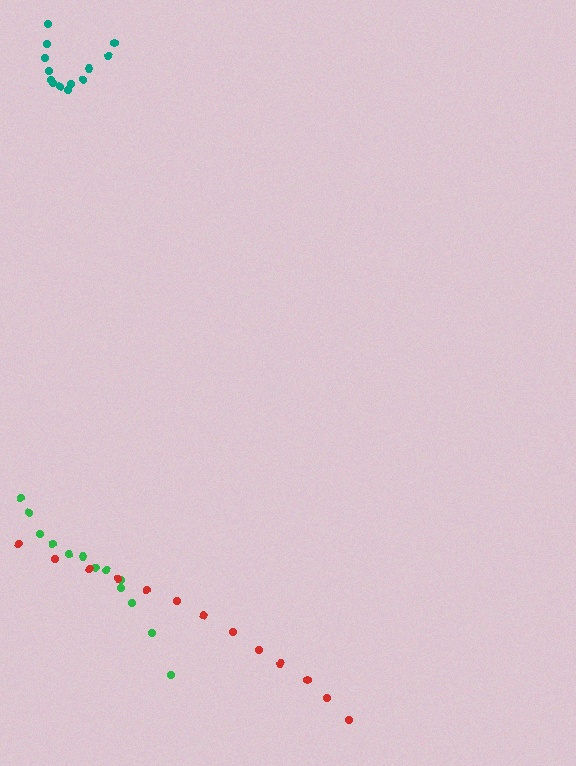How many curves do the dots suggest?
There are 3 distinct paths.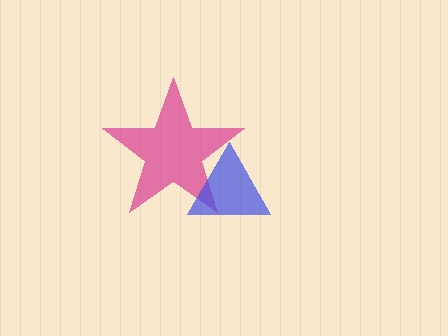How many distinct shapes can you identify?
There are 2 distinct shapes: a magenta star, a blue triangle.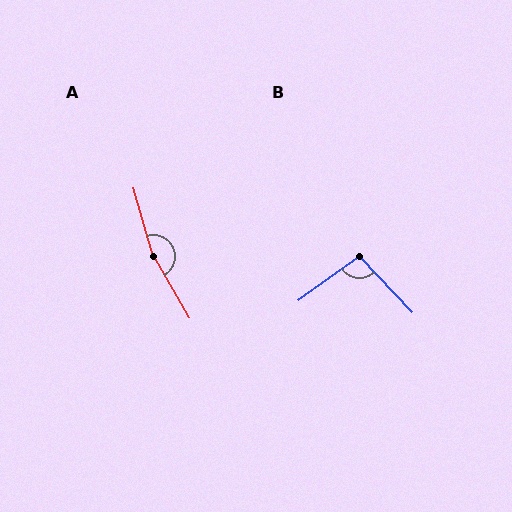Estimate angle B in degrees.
Approximately 97 degrees.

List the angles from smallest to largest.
B (97°), A (166°).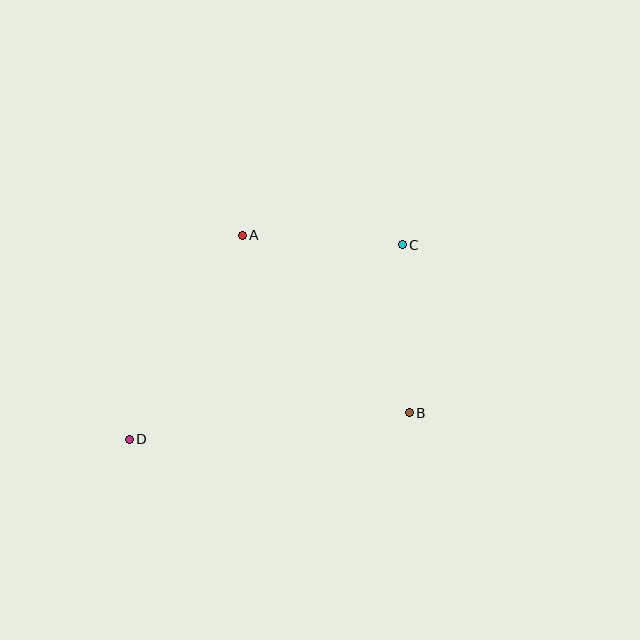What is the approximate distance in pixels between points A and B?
The distance between A and B is approximately 244 pixels.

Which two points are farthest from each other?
Points C and D are farthest from each other.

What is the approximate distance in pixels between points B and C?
The distance between B and C is approximately 168 pixels.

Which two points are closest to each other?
Points A and C are closest to each other.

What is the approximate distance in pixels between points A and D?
The distance between A and D is approximately 233 pixels.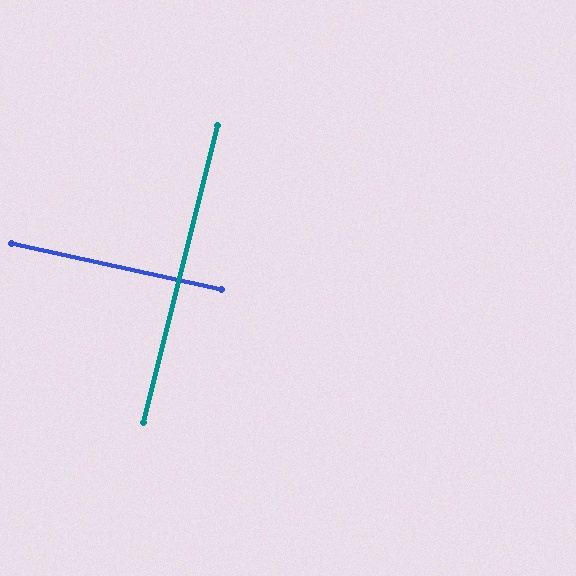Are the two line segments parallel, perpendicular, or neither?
Perpendicular — they meet at approximately 88°.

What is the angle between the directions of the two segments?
Approximately 88 degrees.